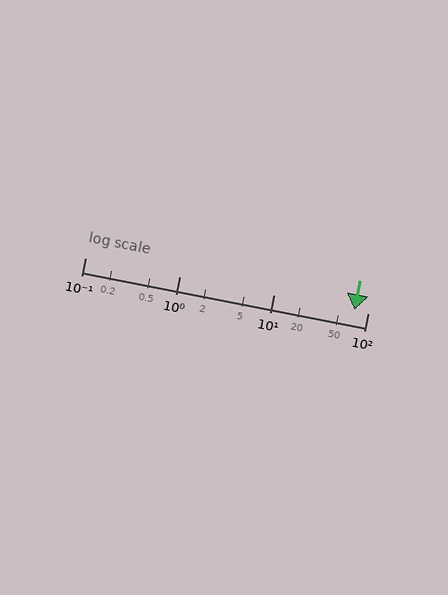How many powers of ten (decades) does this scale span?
The scale spans 3 decades, from 0.1 to 100.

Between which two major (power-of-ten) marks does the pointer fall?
The pointer is between 10 and 100.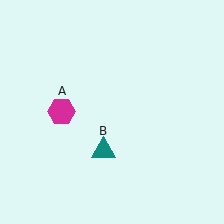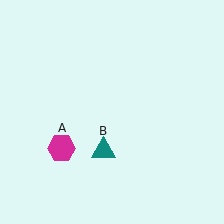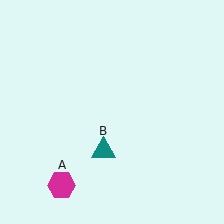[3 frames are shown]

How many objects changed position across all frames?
1 object changed position: magenta hexagon (object A).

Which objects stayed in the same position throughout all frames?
Teal triangle (object B) remained stationary.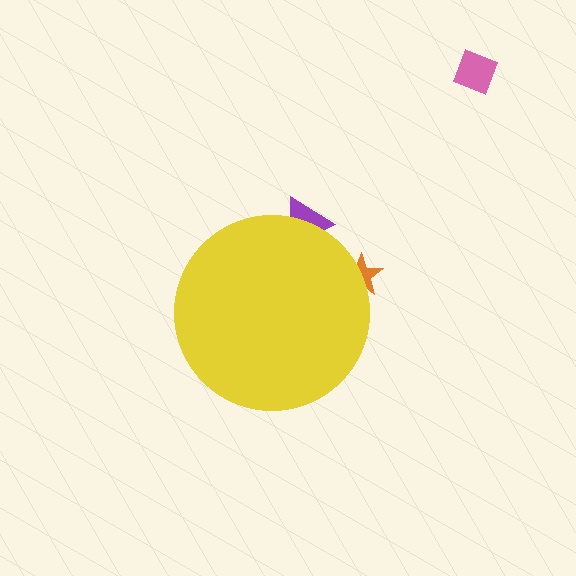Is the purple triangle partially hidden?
Yes, the purple triangle is partially hidden behind the yellow circle.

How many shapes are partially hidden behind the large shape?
2 shapes are partially hidden.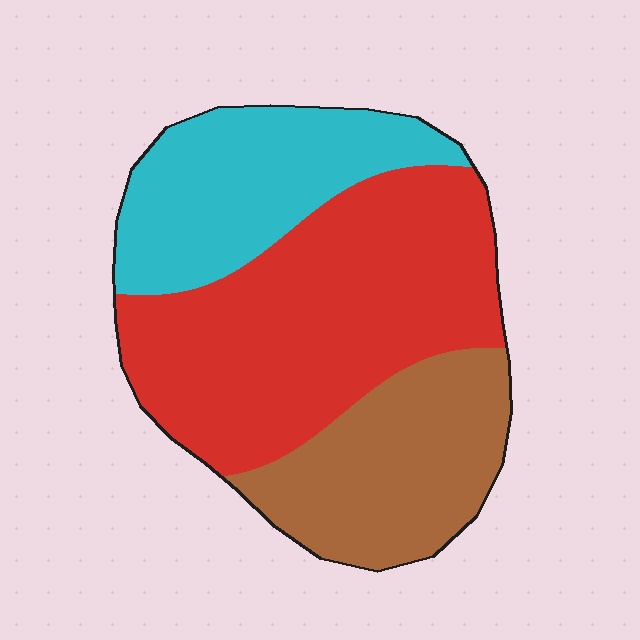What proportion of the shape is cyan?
Cyan takes up about one quarter (1/4) of the shape.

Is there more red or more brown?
Red.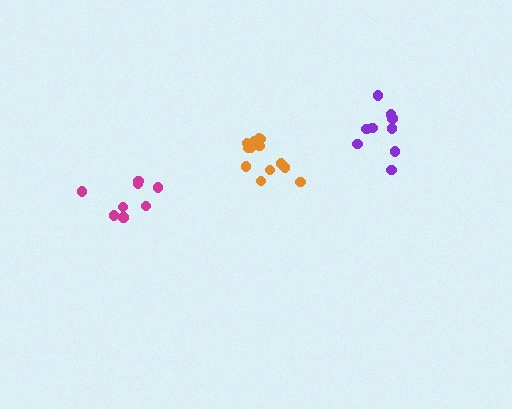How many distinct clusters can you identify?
There are 3 distinct clusters.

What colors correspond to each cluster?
The clusters are colored: orange, magenta, purple.